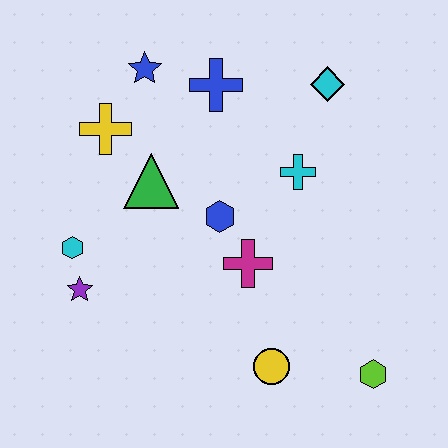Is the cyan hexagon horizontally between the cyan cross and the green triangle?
No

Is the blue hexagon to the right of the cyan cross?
No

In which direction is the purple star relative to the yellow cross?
The purple star is below the yellow cross.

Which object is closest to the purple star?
The cyan hexagon is closest to the purple star.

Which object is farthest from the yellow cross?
The lime hexagon is farthest from the yellow cross.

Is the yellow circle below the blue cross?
Yes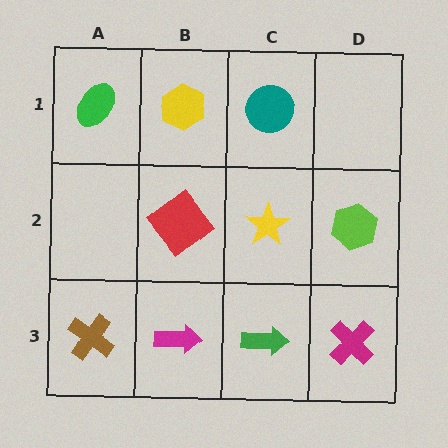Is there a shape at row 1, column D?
No, that cell is empty.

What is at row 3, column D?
A magenta cross.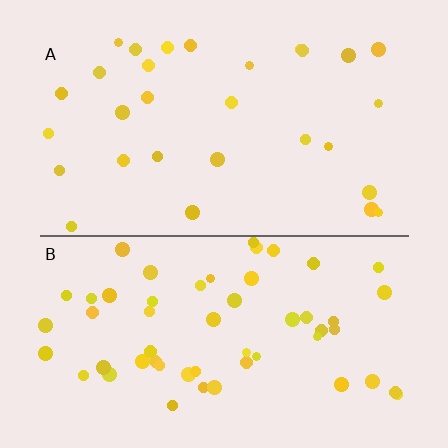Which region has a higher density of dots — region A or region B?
B (the bottom).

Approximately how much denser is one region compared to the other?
Approximately 1.9× — region B over region A.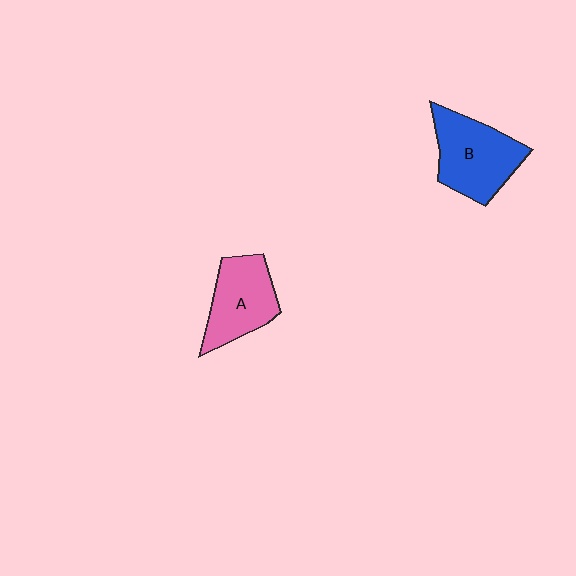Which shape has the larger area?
Shape B (blue).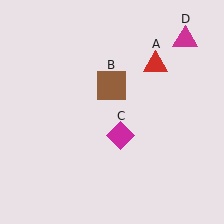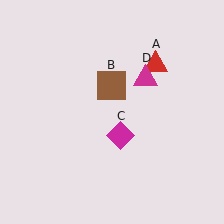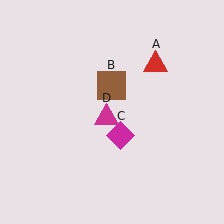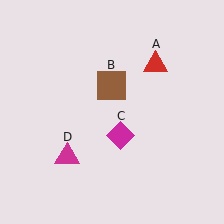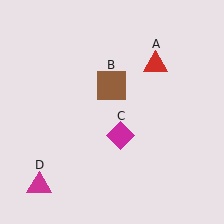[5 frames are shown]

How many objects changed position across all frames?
1 object changed position: magenta triangle (object D).